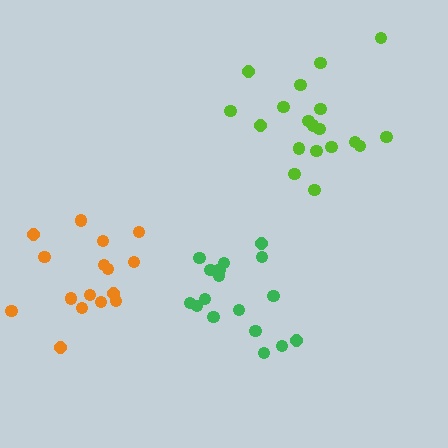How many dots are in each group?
Group 1: 17 dots, Group 2: 16 dots, Group 3: 19 dots (52 total).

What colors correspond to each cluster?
The clusters are colored: green, orange, lime.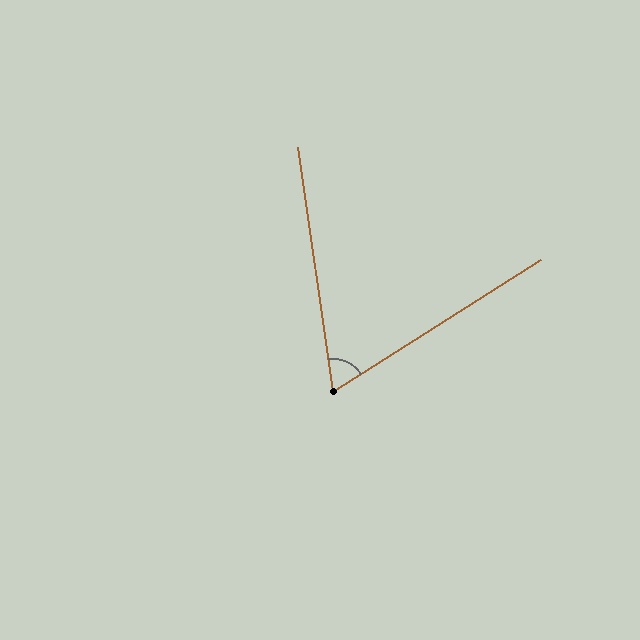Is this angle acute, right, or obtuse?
It is acute.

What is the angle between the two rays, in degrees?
Approximately 66 degrees.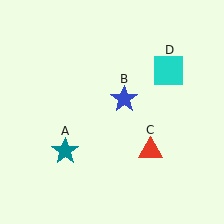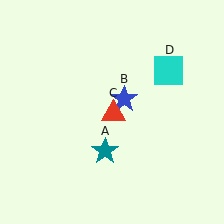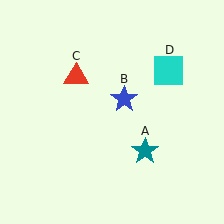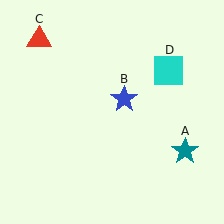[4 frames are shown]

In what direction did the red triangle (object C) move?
The red triangle (object C) moved up and to the left.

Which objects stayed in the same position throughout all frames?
Blue star (object B) and cyan square (object D) remained stationary.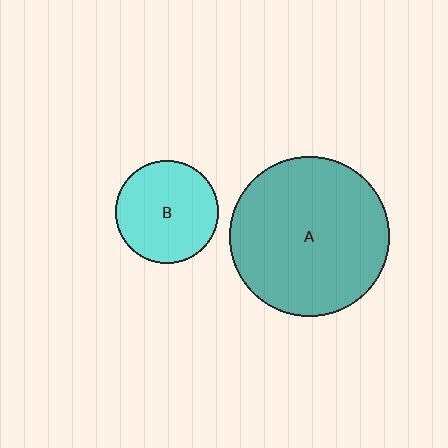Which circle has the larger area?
Circle A (teal).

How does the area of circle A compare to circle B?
Approximately 2.4 times.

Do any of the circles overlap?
No, none of the circles overlap.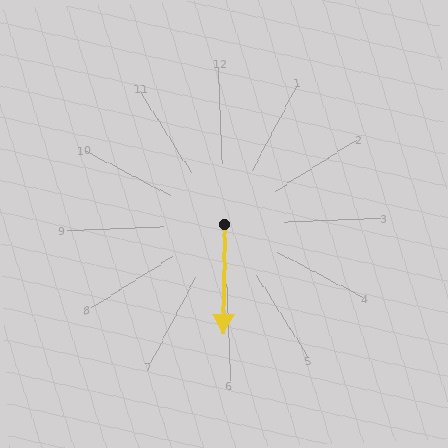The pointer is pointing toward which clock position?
Roughly 6 o'clock.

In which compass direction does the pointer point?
South.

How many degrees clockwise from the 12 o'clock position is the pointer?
Approximately 183 degrees.